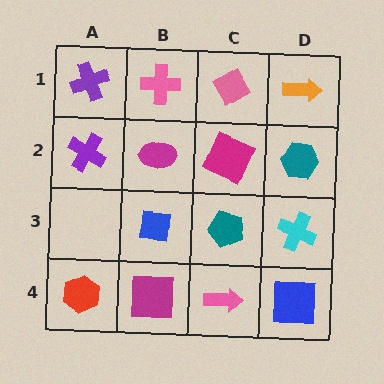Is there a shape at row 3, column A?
No, that cell is empty.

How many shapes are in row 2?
4 shapes.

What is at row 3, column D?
A cyan cross.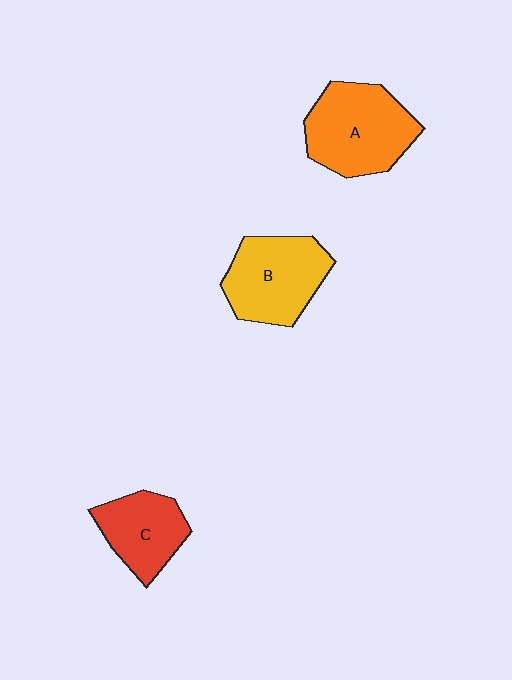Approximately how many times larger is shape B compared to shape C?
Approximately 1.3 times.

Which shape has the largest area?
Shape A (orange).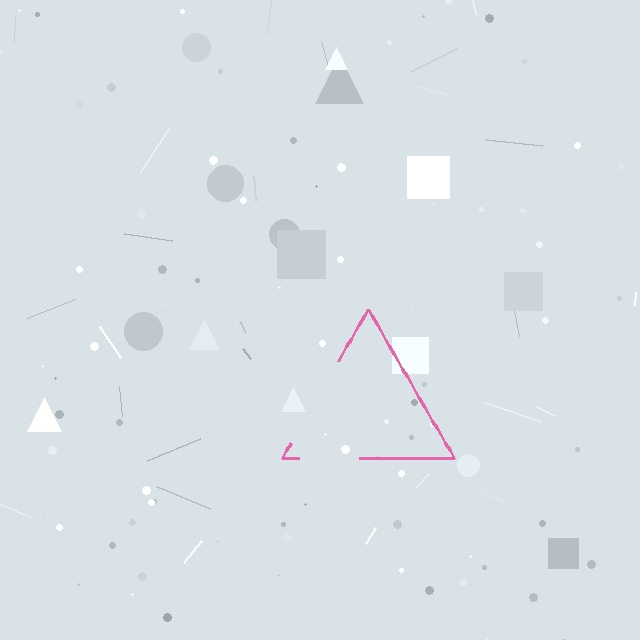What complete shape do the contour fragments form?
The contour fragments form a triangle.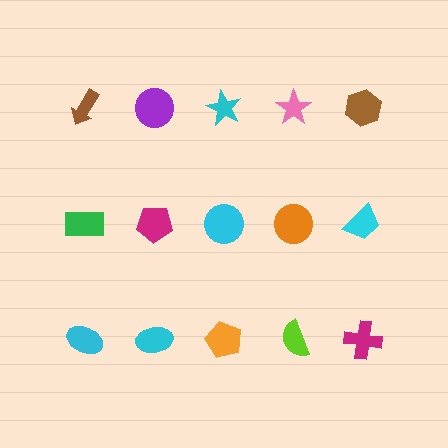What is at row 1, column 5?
A brown hexagon.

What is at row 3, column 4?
A lime semicircle.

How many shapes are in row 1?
5 shapes.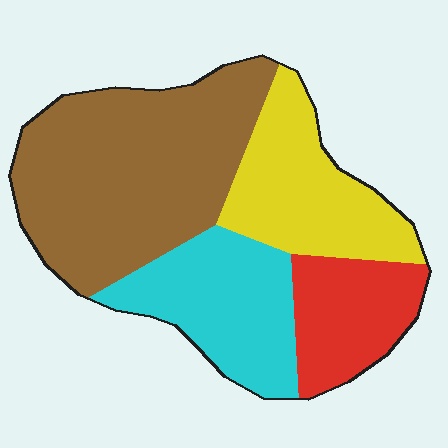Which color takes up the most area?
Brown, at roughly 40%.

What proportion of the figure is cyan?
Cyan covers roughly 20% of the figure.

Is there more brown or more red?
Brown.